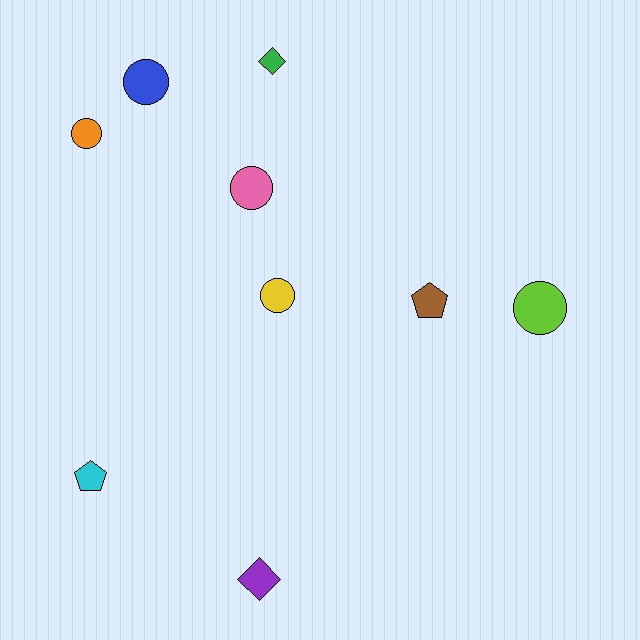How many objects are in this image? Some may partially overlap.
There are 9 objects.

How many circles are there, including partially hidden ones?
There are 5 circles.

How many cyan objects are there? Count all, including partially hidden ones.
There is 1 cyan object.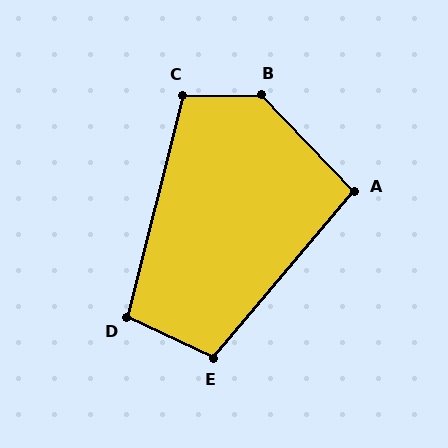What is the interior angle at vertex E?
Approximately 105 degrees (obtuse).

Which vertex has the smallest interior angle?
A, at approximately 96 degrees.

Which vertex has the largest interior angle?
B, at approximately 133 degrees.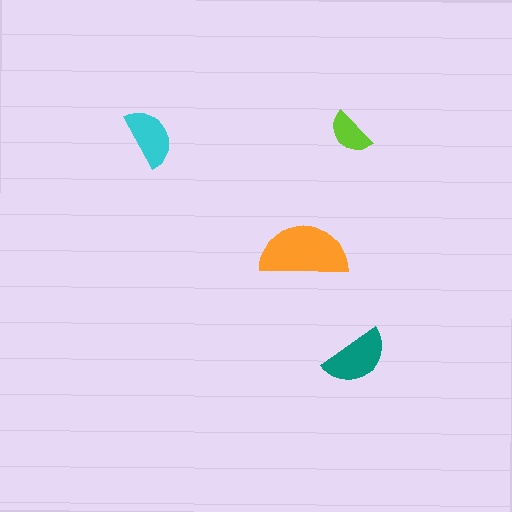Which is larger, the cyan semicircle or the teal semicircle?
The teal one.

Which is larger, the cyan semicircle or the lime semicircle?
The cyan one.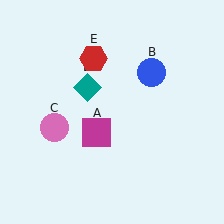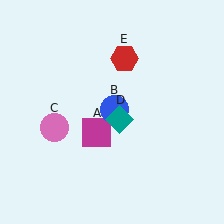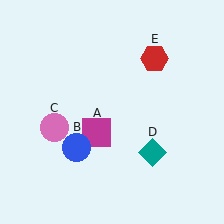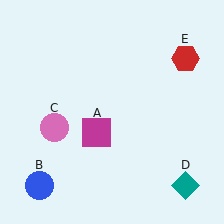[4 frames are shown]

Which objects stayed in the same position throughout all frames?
Magenta square (object A) and pink circle (object C) remained stationary.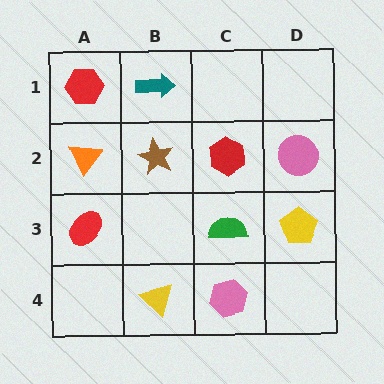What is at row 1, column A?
A red hexagon.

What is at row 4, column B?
A yellow triangle.